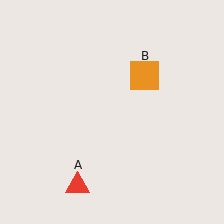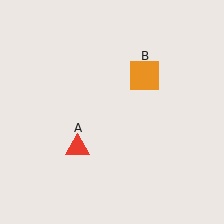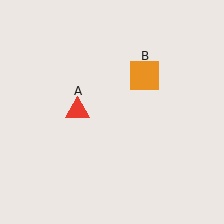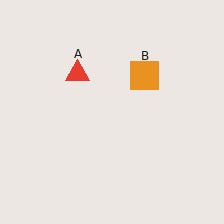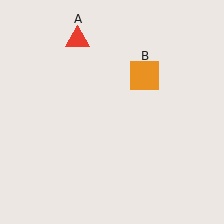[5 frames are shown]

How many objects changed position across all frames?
1 object changed position: red triangle (object A).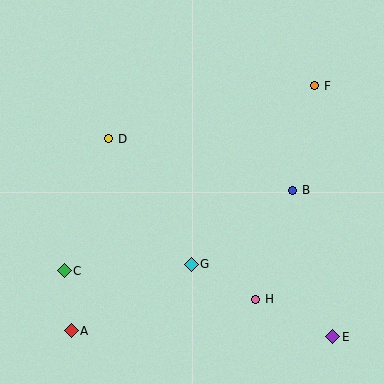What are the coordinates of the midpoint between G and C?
The midpoint between G and C is at (128, 267).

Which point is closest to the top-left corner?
Point D is closest to the top-left corner.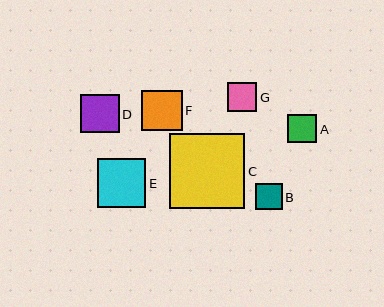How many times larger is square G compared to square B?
Square G is approximately 1.1 times the size of square B.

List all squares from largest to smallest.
From largest to smallest: C, E, F, D, G, A, B.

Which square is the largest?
Square C is the largest with a size of approximately 75 pixels.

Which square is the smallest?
Square B is the smallest with a size of approximately 27 pixels.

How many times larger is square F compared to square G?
Square F is approximately 1.4 times the size of square G.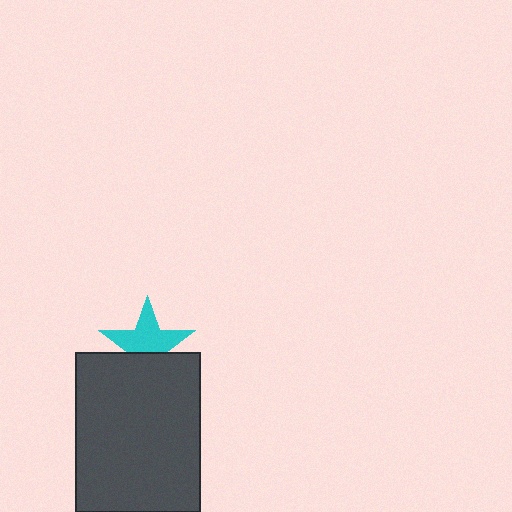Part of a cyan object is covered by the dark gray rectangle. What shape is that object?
It is a star.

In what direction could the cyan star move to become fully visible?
The cyan star could move up. That would shift it out from behind the dark gray rectangle entirely.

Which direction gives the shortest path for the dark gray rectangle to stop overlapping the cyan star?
Moving down gives the shortest separation.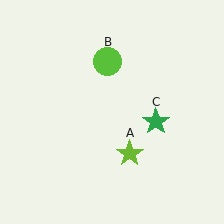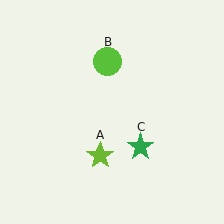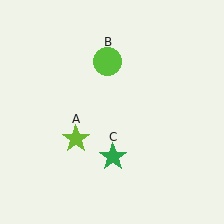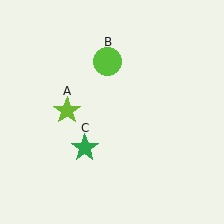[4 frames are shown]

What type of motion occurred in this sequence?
The lime star (object A), green star (object C) rotated clockwise around the center of the scene.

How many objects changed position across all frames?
2 objects changed position: lime star (object A), green star (object C).